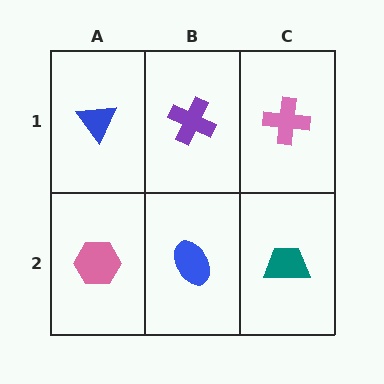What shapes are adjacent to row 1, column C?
A teal trapezoid (row 2, column C), a purple cross (row 1, column B).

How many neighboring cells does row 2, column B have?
3.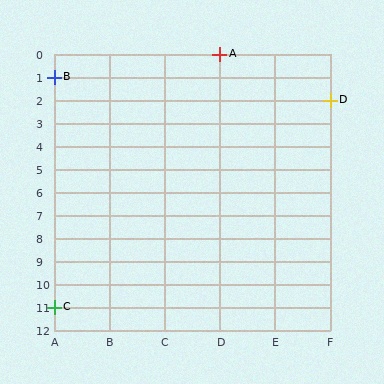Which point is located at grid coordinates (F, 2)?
Point D is at (F, 2).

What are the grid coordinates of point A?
Point A is at grid coordinates (D, 0).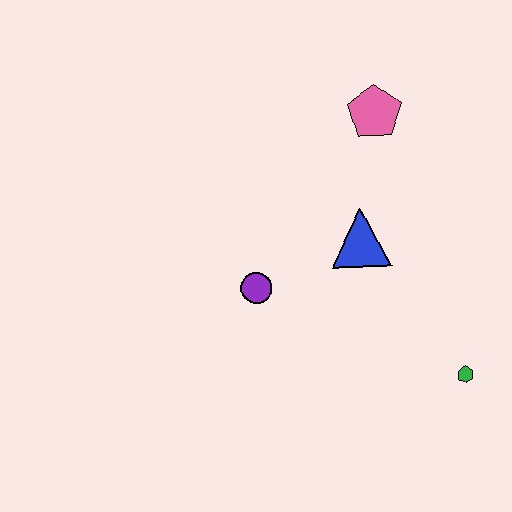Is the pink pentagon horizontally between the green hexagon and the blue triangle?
Yes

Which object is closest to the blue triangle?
The purple circle is closest to the blue triangle.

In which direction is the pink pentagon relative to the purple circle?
The pink pentagon is above the purple circle.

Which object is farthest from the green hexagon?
The pink pentagon is farthest from the green hexagon.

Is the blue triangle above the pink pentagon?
No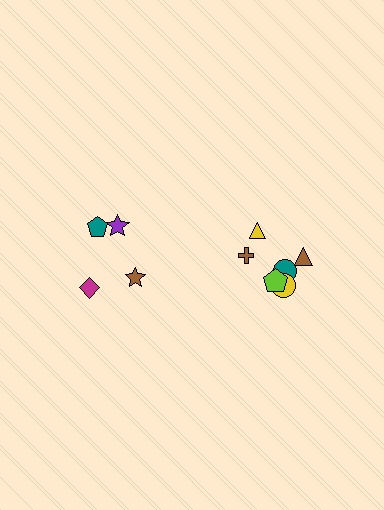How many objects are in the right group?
There are 6 objects.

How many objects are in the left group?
There are 4 objects.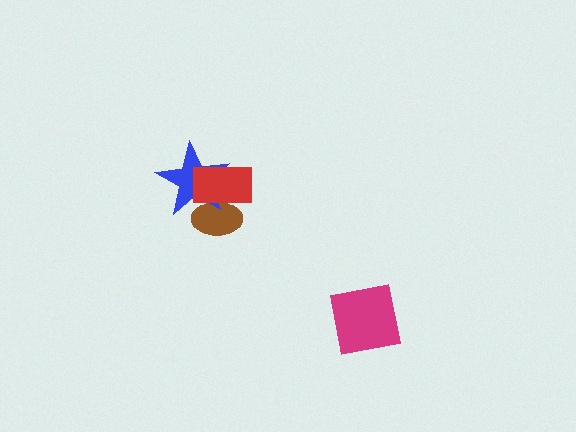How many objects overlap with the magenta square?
0 objects overlap with the magenta square.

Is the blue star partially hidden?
Yes, it is partially covered by another shape.